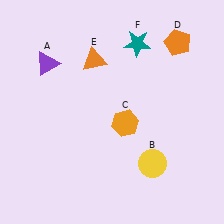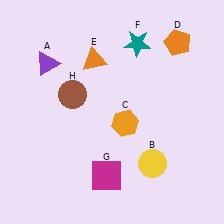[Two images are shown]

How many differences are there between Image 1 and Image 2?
There are 2 differences between the two images.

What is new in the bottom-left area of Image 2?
A magenta square (G) was added in the bottom-left area of Image 2.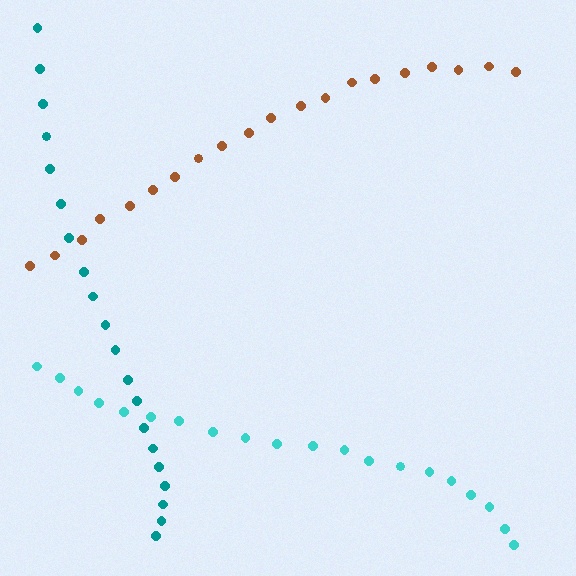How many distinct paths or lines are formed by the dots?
There are 3 distinct paths.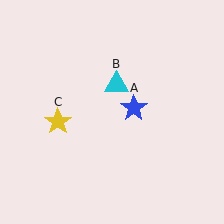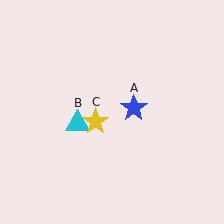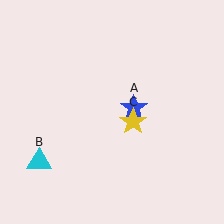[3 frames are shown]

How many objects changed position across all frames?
2 objects changed position: cyan triangle (object B), yellow star (object C).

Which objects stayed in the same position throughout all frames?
Blue star (object A) remained stationary.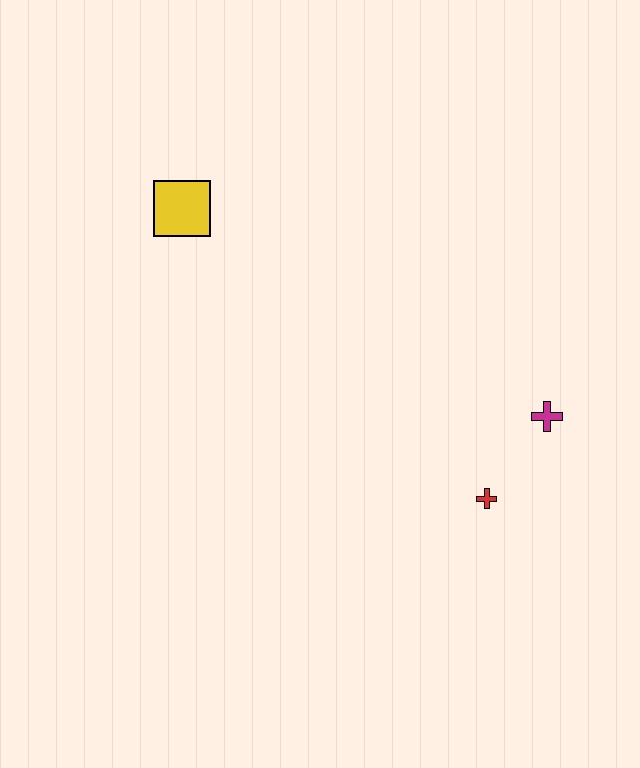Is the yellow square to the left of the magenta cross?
Yes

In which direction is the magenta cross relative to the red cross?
The magenta cross is above the red cross.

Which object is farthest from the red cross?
The yellow square is farthest from the red cross.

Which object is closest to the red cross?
The magenta cross is closest to the red cross.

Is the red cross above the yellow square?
No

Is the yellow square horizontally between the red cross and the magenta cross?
No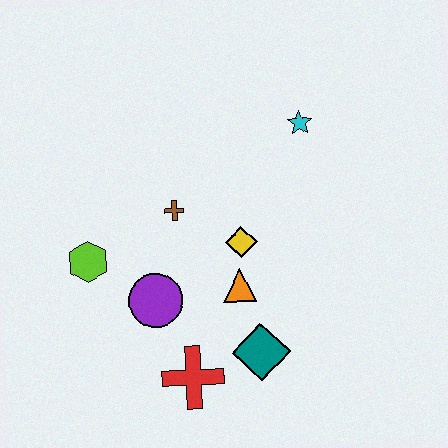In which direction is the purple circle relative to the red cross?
The purple circle is above the red cross.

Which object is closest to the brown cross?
The yellow diamond is closest to the brown cross.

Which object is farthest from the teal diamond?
The cyan star is farthest from the teal diamond.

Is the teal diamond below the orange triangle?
Yes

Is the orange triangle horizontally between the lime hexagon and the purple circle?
No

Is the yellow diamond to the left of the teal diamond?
Yes